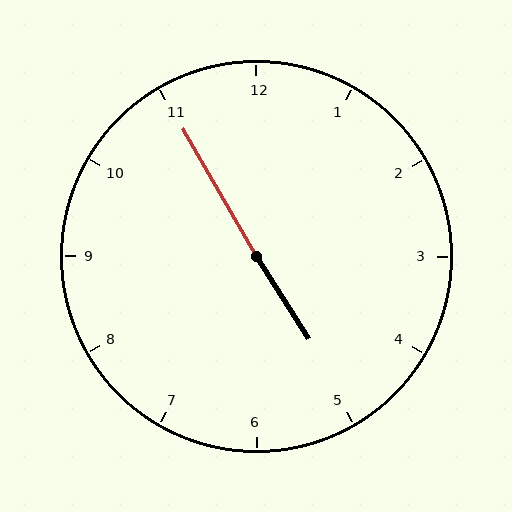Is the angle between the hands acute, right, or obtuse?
It is obtuse.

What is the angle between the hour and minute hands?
Approximately 178 degrees.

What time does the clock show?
4:55.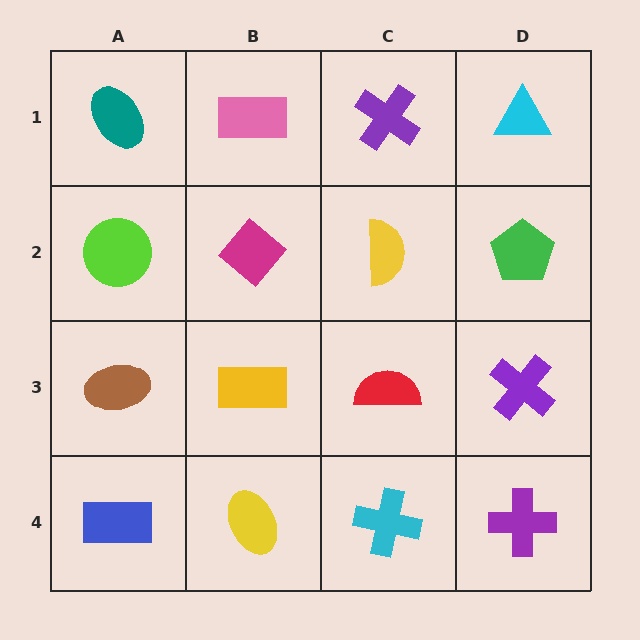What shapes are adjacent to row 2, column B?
A pink rectangle (row 1, column B), a yellow rectangle (row 3, column B), a lime circle (row 2, column A), a yellow semicircle (row 2, column C).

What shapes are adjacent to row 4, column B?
A yellow rectangle (row 3, column B), a blue rectangle (row 4, column A), a cyan cross (row 4, column C).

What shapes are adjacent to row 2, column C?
A purple cross (row 1, column C), a red semicircle (row 3, column C), a magenta diamond (row 2, column B), a green pentagon (row 2, column D).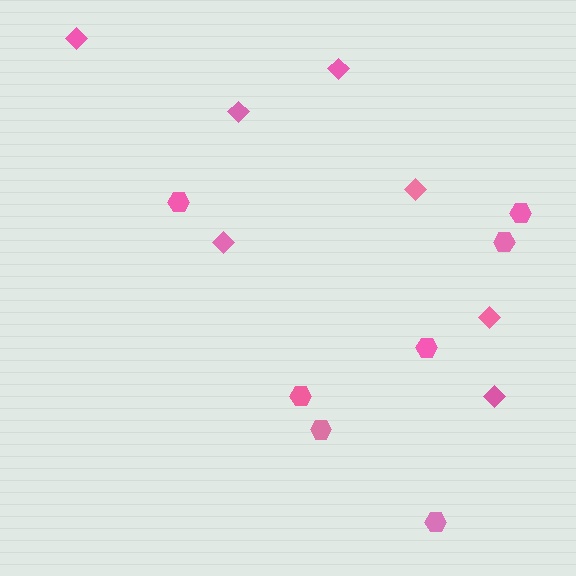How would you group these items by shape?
There are 2 groups: one group of diamonds (7) and one group of hexagons (7).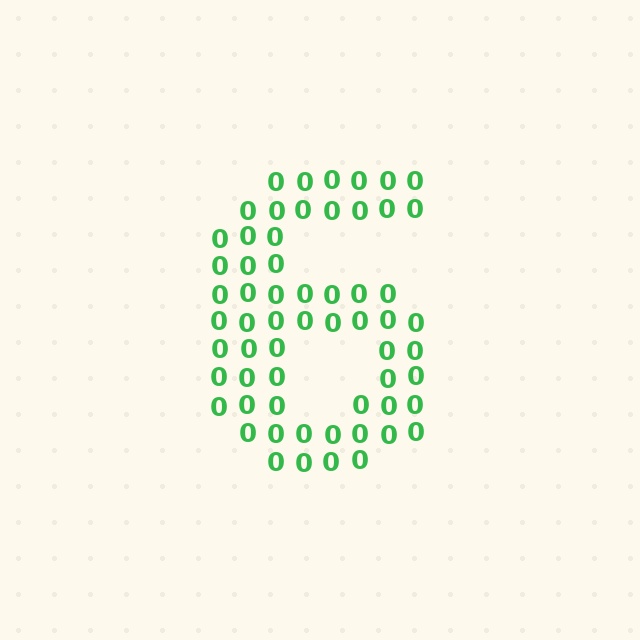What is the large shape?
The large shape is the digit 6.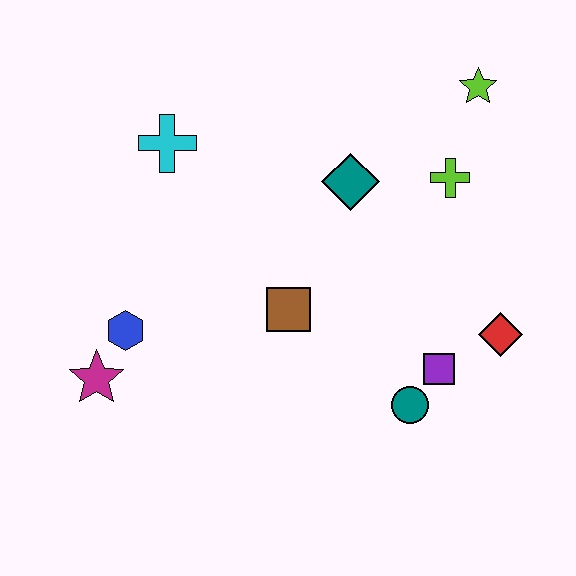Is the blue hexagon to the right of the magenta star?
Yes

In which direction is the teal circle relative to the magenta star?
The teal circle is to the right of the magenta star.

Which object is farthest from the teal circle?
The cyan cross is farthest from the teal circle.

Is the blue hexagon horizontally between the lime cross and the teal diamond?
No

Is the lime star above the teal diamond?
Yes